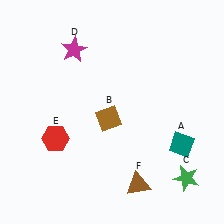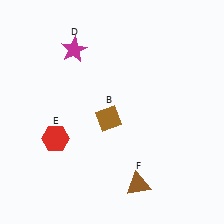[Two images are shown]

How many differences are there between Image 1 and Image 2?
There are 2 differences between the two images.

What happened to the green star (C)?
The green star (C) was removed in Image 2. It was in the bottom-right area of Image 1.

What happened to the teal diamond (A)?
The teal diamond (A) was removed in Image 2. It was in the bottom-right area of Image 1.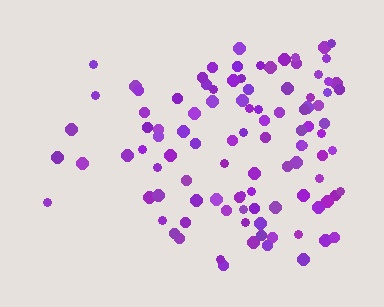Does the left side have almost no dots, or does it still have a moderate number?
Still a moderate number, just noticeably fewer than the right.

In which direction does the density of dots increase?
From left to right, with the right side densest.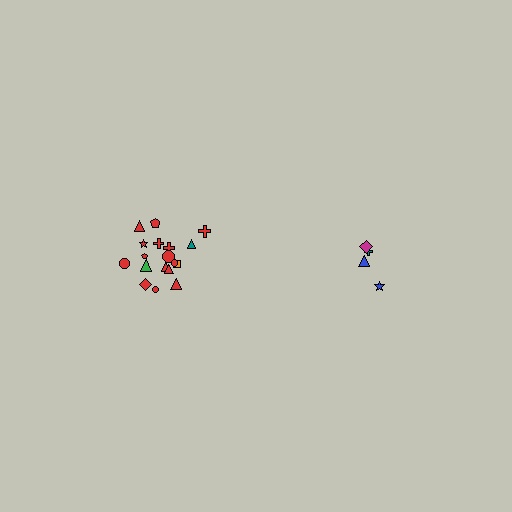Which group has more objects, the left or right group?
The left group.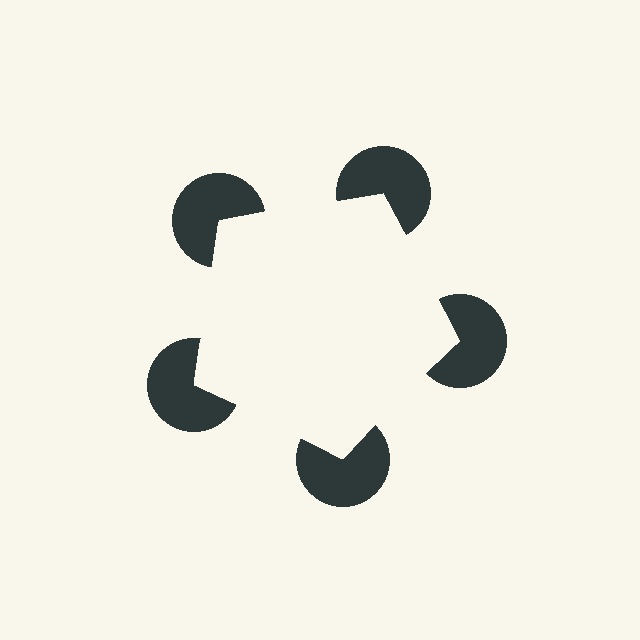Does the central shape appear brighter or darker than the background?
It typically appears slightly brighter than the background, even though no actual brightness change is drawn.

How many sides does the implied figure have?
5 sides.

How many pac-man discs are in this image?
There are 5 — one at each vertex of the illusory pentagon.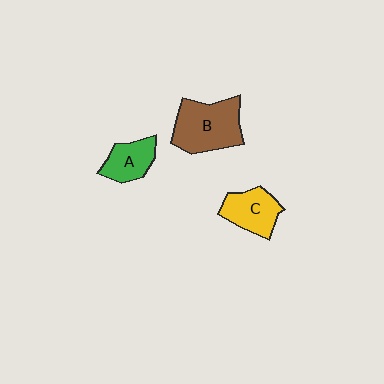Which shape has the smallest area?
Shape A (green).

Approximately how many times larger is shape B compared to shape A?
Approximately 1.8 times.